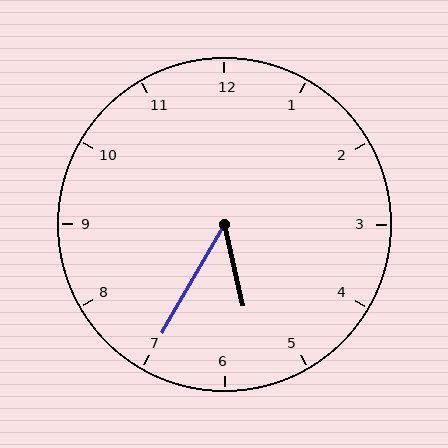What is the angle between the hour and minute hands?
Approximately 42 degrees.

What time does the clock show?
5:35.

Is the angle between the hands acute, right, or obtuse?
It is acute.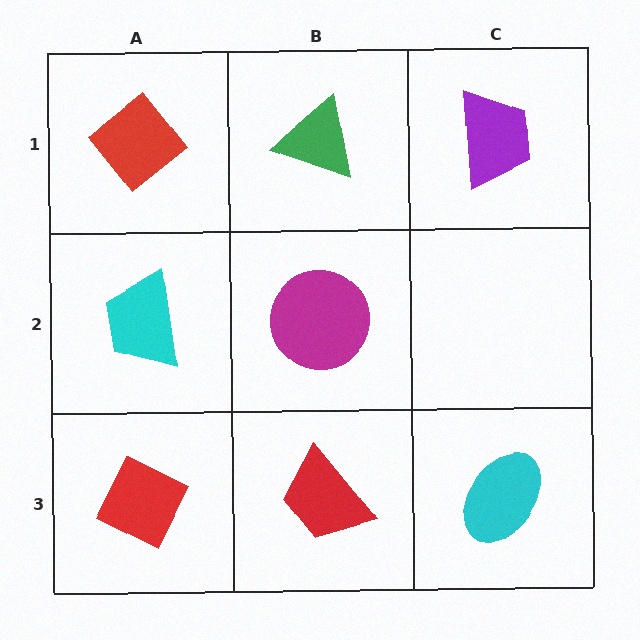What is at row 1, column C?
A purple trapezoid.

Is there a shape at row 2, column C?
No, that cell is empty.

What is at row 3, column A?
A red diamond.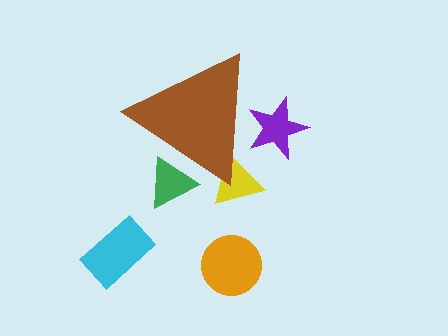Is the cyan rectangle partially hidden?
No, the cyan rectangle is fully visible.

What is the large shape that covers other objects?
A brown triangle.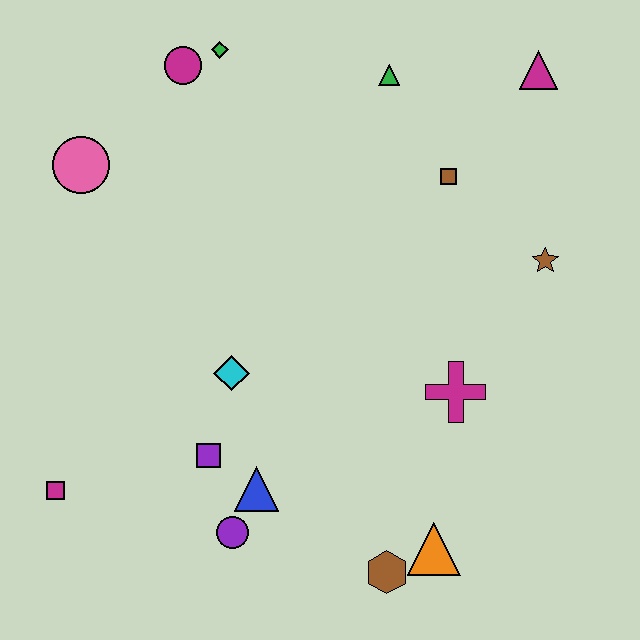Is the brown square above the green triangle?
No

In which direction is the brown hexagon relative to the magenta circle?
The brown hexagon is below the magenta circle.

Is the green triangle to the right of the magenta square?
Yes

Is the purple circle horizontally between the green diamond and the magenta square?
No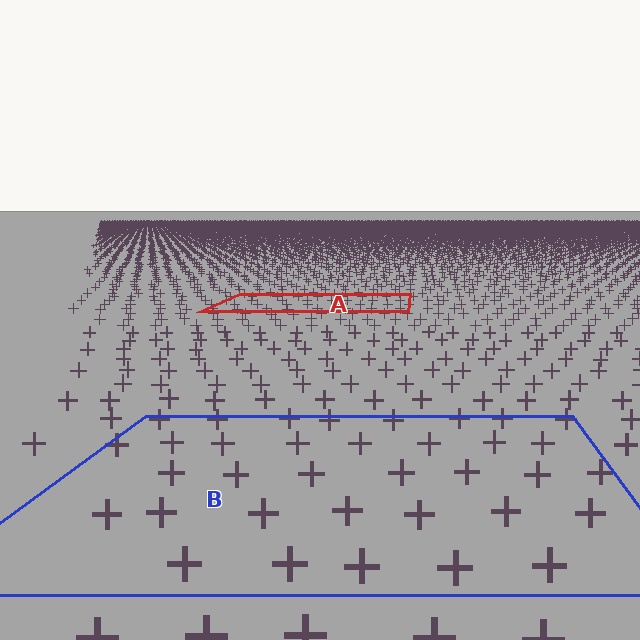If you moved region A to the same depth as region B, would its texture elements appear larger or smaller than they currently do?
They would appear larger. At a closer depth, the same texture elements are projected at a bigger on-screen size.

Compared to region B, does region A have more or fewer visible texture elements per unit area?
Region A has more texture elements per unit area — they are packed more densely because it is farther away.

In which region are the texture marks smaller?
The texture marks are smaller in region A, because it is farther away.